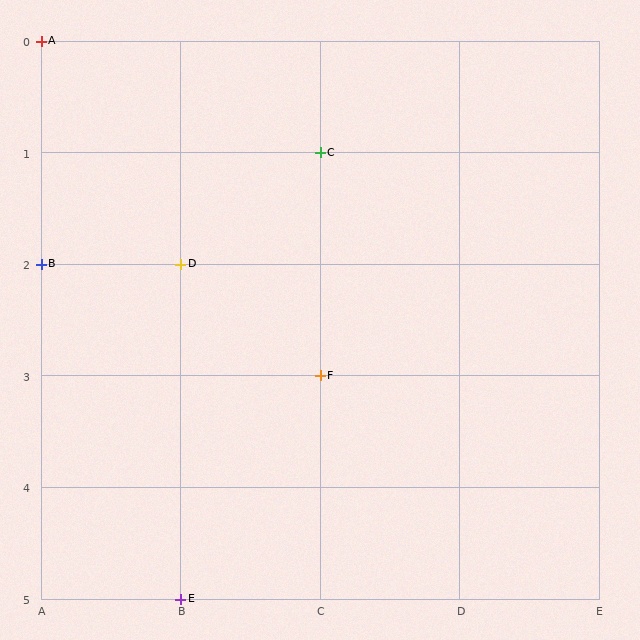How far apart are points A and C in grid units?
Points A and C are 2 columns and 1 row apart (about 2.2 grid units diagonally).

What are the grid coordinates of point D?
Point D is at grid coordinates (B, 2).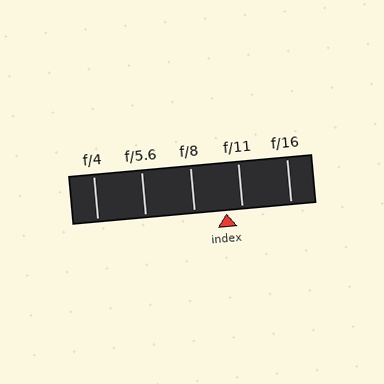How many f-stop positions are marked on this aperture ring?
There are 5 f-stop positions marked.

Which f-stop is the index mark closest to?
The index mark is closest to f/11.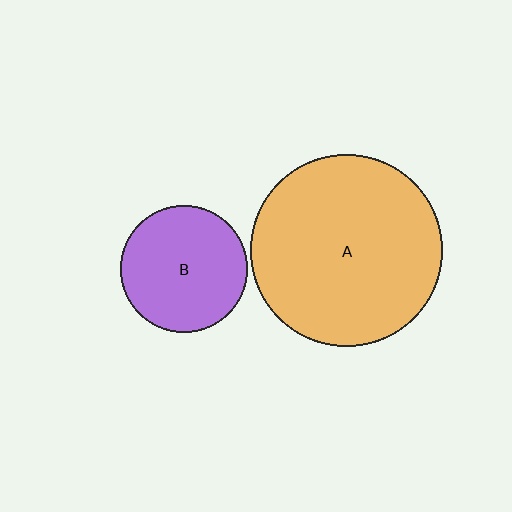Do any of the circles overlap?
No, none of the circles overlap.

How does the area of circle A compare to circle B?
Approximately 2.3 times.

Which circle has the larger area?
Circle A (orange).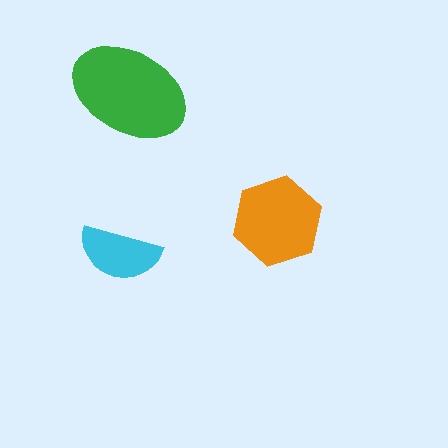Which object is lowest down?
The cyan semicircle is bottommost.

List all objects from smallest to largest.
The cyan semicircle, the orange hexagon, the green ellipse.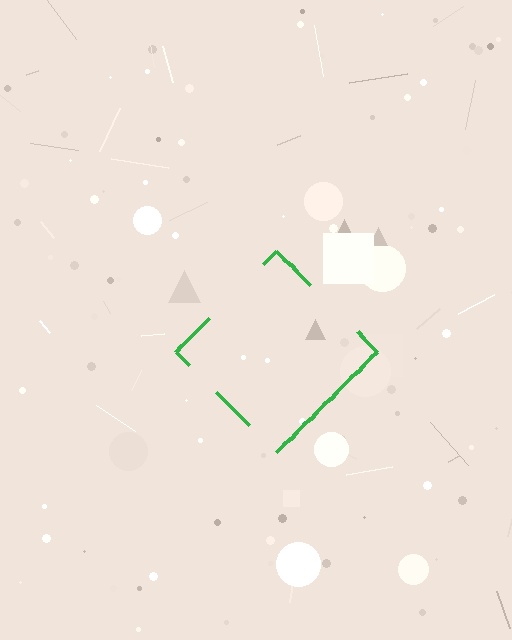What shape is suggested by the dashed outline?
The dashed outline suggests a diamond.